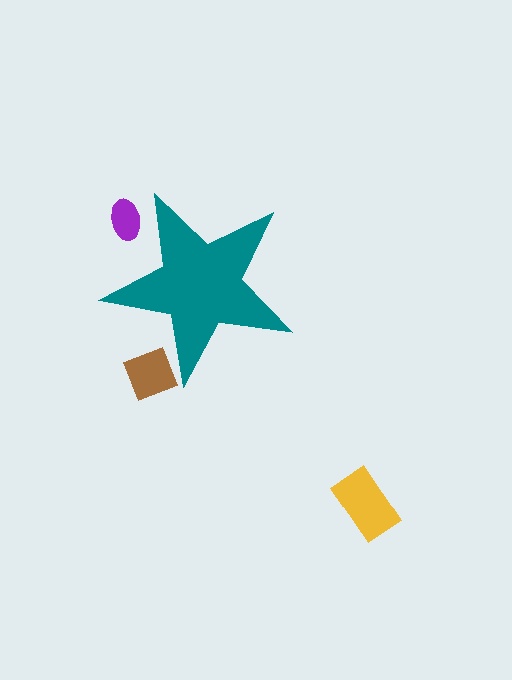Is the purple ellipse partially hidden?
Yes, the purple ellipse is partially hidden behind the teal star.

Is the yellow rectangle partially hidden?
No, the yellow rectangle is fully visible.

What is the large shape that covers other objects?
A teal star.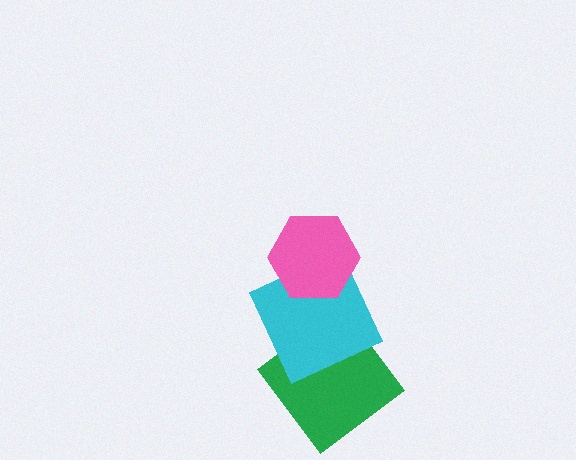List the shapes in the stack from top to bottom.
From top to bottom: the pink hexagon, the cyan square, the green diamond.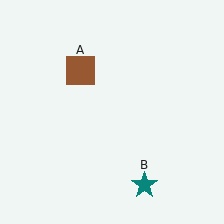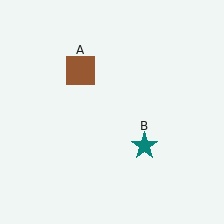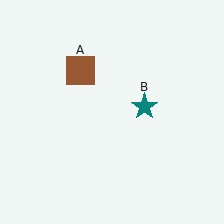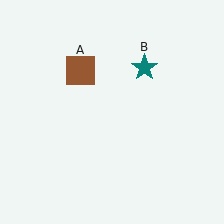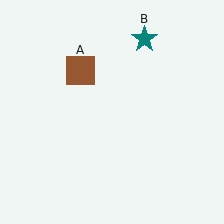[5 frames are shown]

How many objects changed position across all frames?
1 object changed position: teal star (object B).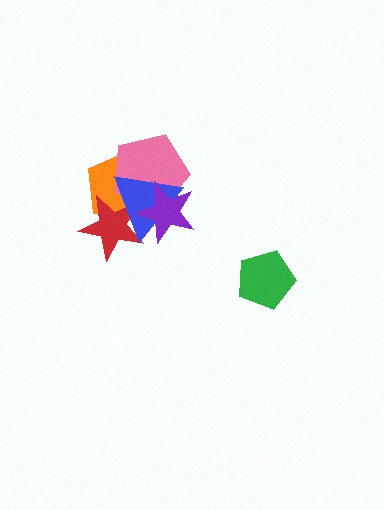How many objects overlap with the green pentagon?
0 objects overlap with the green pentagon.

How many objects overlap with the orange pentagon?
4 objects overlap with the orange pentagon.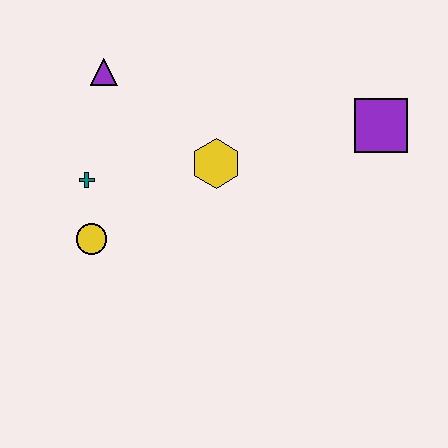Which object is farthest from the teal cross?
The purple square is farthest from the teal cross.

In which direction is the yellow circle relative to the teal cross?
The yellow circle is below the teal cross.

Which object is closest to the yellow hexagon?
The teal cross is closest to the yellow hexagon.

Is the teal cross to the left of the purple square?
Yes